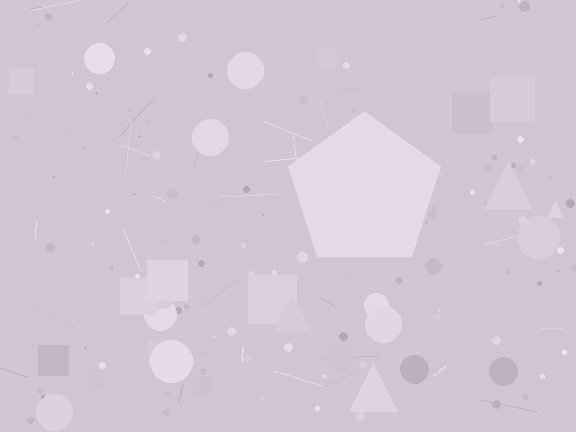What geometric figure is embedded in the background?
A pentagon is embedded in the background.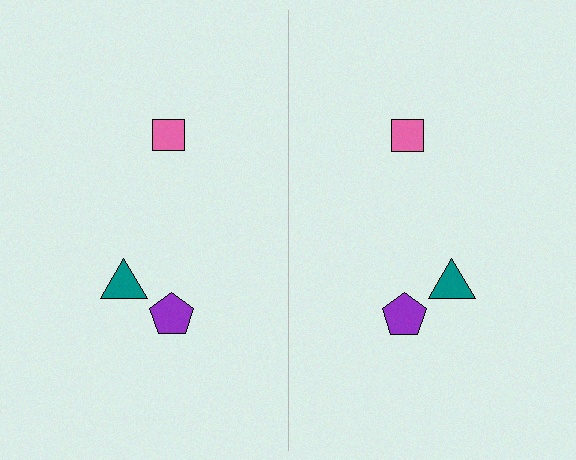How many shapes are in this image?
There are 6 shapes in this image.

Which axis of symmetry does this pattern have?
The pattern has a vertical axis of symmetry running through the center of the image.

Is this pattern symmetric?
Yes, this pattern has bilateral (reflection) symmetry.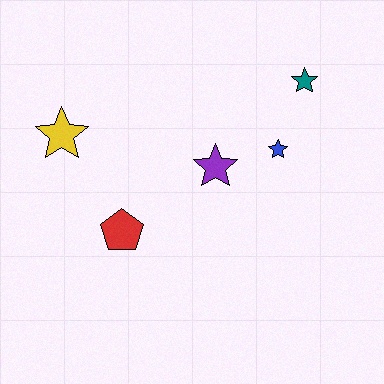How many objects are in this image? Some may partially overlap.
There are 5 objects.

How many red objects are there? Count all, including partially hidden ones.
There is 1 red object.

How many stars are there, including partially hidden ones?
There are 4 stars.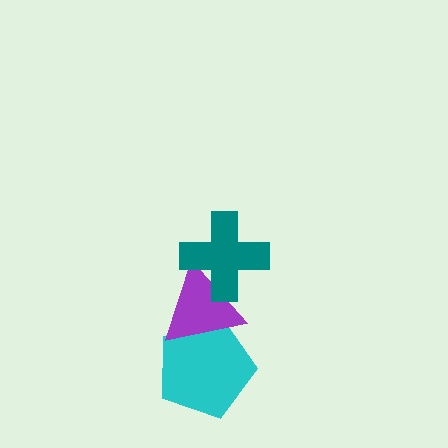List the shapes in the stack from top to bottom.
From top to bottom: the teal cross, the purple triangle, the cyan pentagon.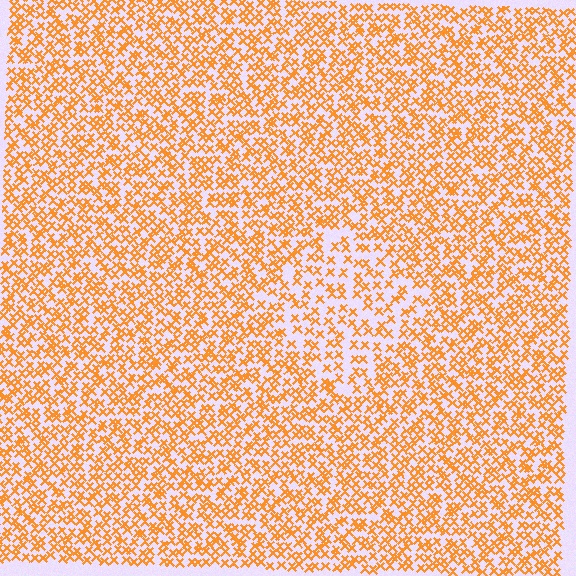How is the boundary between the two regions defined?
The boundary is defined by a change in element density (approximately 1.7x ratio). All elements are the same color, size, and shape.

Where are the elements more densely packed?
The elements are more densely packed outside the diamond boundary.